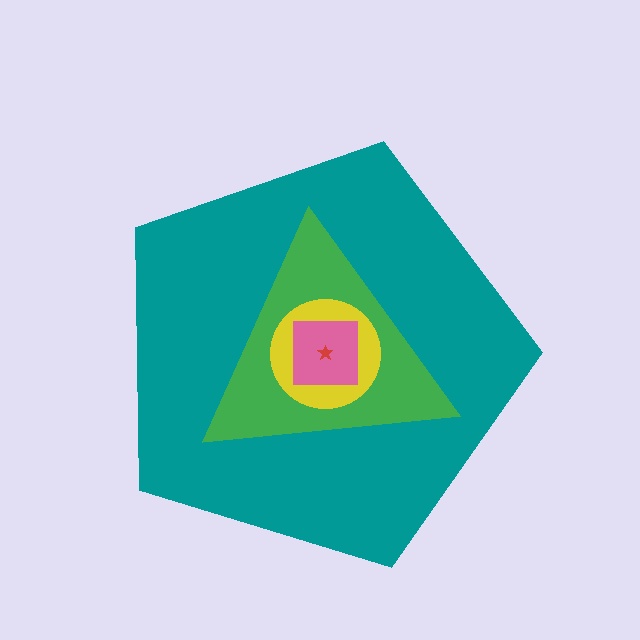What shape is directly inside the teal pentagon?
The green triangle.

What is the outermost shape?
The teal pentagon.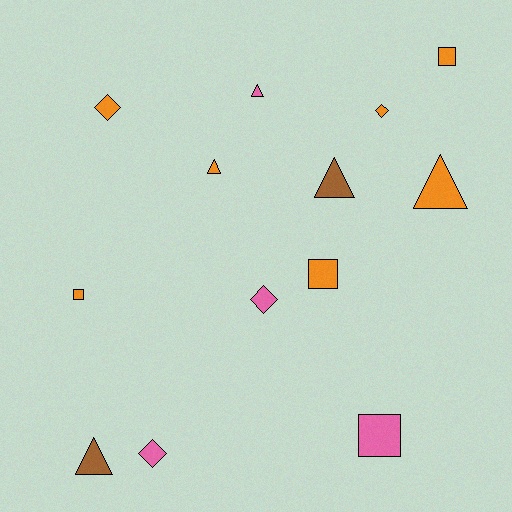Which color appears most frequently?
Orange, with 7 objects.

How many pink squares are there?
There is 1 pink square.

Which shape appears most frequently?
Triangle, with 5 objects.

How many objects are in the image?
There are 13 objects.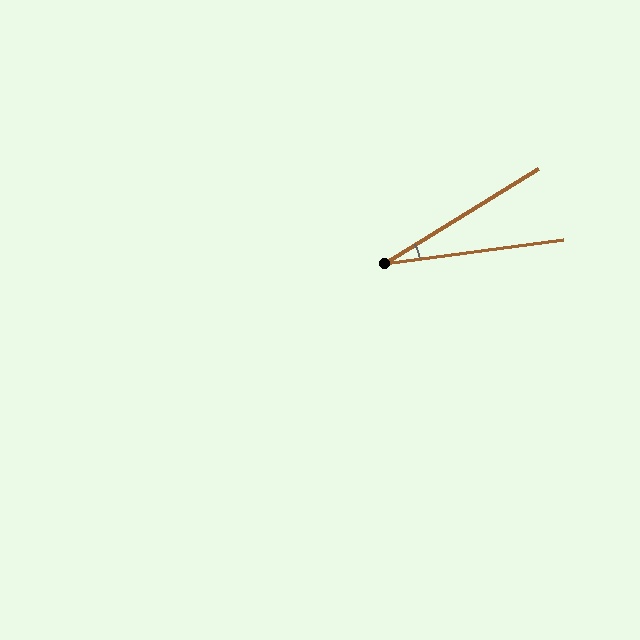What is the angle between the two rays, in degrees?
Approximately 24 degrees.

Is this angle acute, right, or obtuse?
It is acute.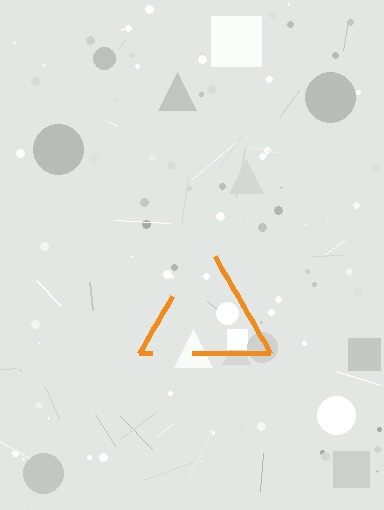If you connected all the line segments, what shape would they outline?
They would outline a triangle.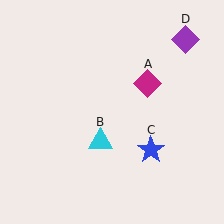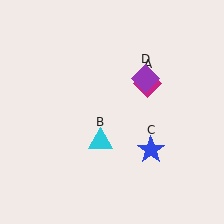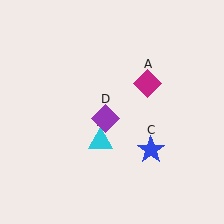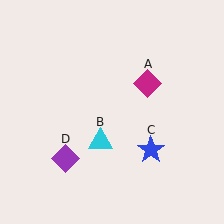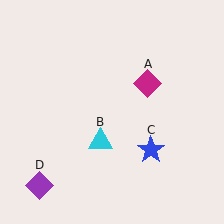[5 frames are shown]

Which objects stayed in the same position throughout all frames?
Magenta diamond (object A) and cyan triangle (object B) and blue star (object C) remained stationary.